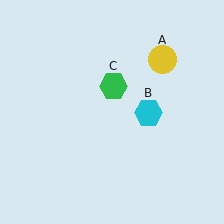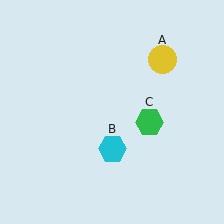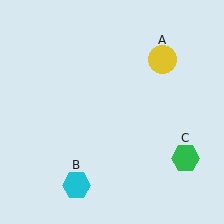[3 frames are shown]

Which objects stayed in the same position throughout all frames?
Yellow circle (object A) remained stationary.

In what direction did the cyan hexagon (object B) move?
The cyan hexagon (object B) moved down and to the left.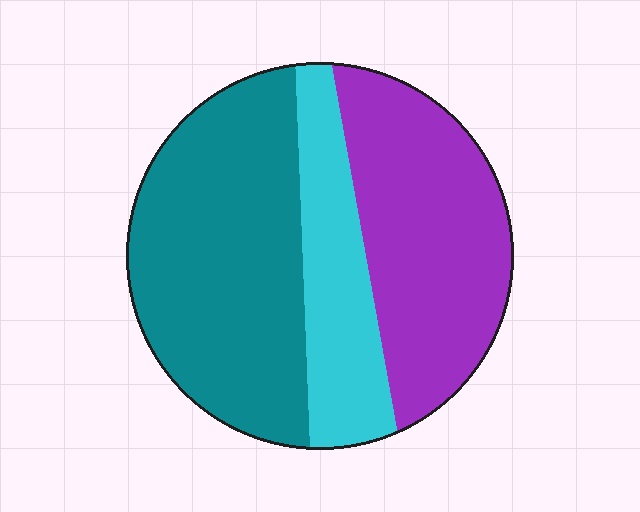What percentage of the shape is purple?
Purple covers about 35% of the shape.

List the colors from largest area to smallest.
From largest to smallest: teal, purple, cyan.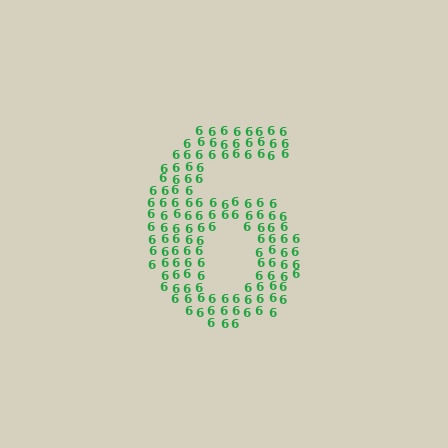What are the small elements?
The small elements are digit 6's.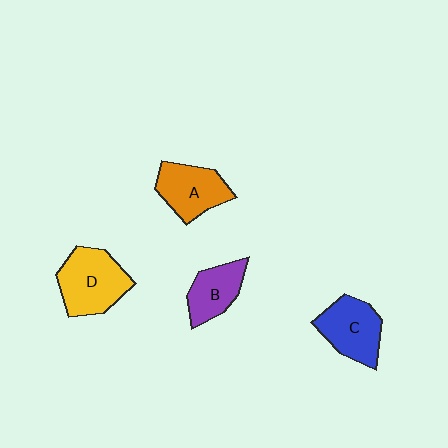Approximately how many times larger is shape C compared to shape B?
Approximately 1.3 times.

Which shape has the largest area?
Shape D (yellow).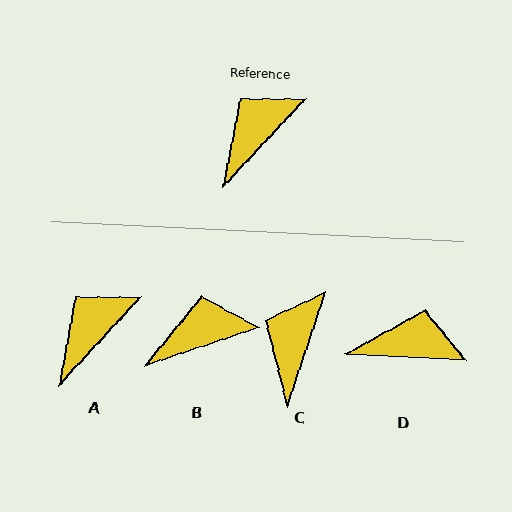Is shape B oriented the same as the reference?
No, it is off by about 28 degrees.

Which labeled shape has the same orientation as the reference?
A.